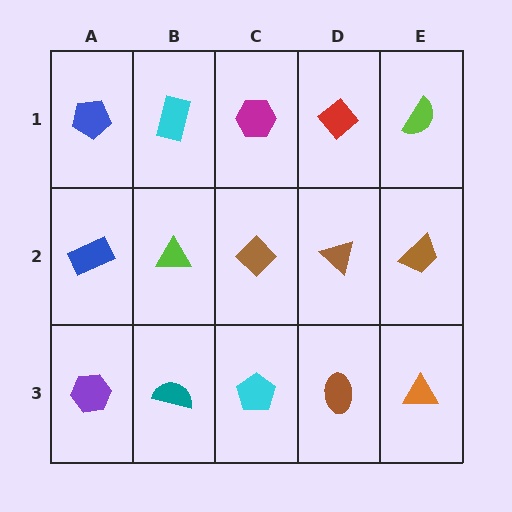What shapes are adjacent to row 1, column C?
A brown diamond (row 2, column C), a cyan rectangle (row 1, column B), a red diamond (row 1, column D).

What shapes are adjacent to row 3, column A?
A blue rectangle (row 2, column A), a teal semicircle (row 3, column B).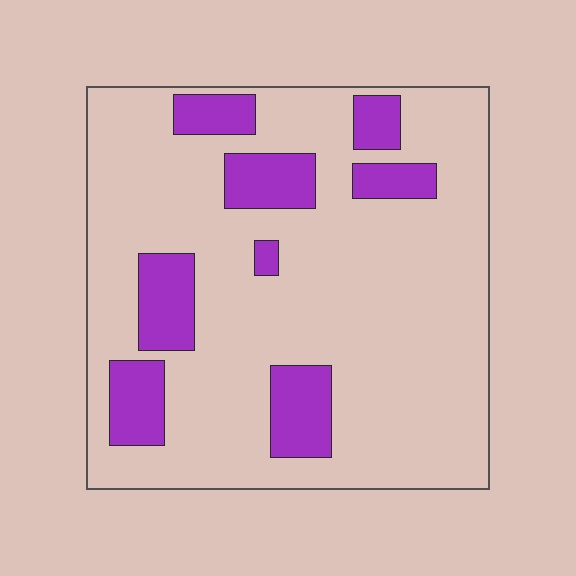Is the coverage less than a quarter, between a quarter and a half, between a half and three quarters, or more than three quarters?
Less than a quarter.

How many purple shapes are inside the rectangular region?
8.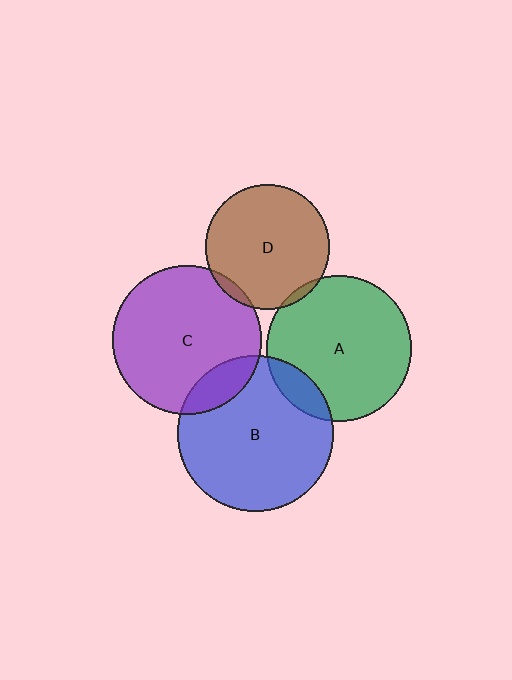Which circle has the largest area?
Circle B (blue).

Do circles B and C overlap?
Yes.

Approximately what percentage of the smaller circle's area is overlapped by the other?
Approximately 15%.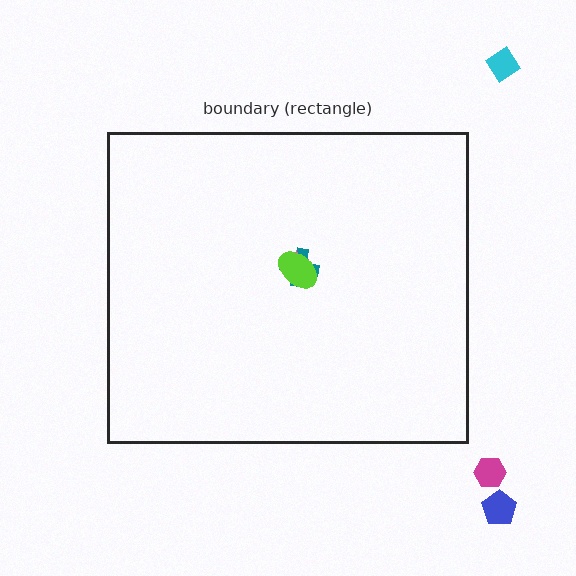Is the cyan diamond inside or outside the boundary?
Outside.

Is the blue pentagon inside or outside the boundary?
Outside.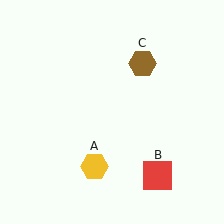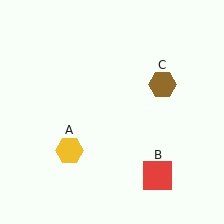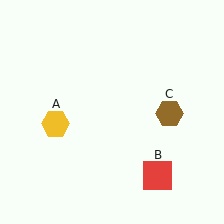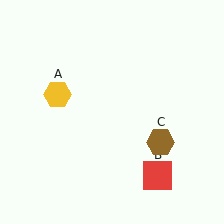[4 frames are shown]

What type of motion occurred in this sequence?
The yellow hexagon (object A), brown hexagon (object C) rotated clockwise around the center of the scene.